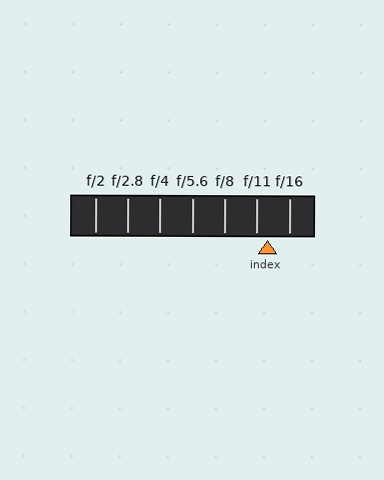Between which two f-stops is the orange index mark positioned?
The index mark is between f/11 and f/16.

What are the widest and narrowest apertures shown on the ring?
The widest aperture shown is f/2 and the narrowest is f/16.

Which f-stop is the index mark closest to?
The index mark is closest to f/11.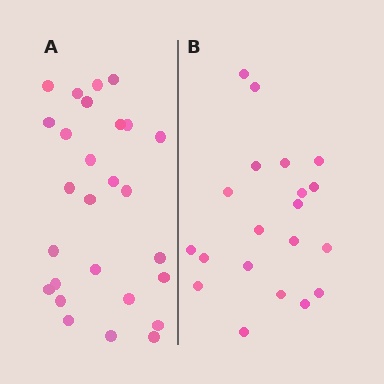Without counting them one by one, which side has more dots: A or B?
Region A (the left region) has more dots.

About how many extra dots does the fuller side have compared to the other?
Region A has roughly 8 or so more dots than region B.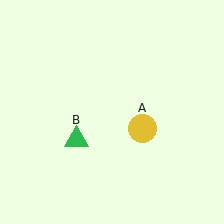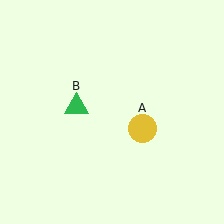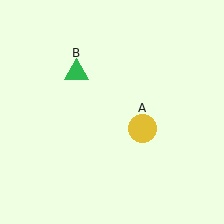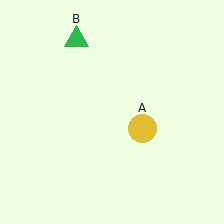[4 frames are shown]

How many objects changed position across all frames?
1 object changed position: green triangle (object B).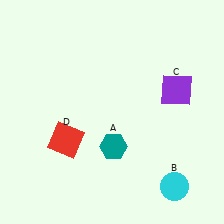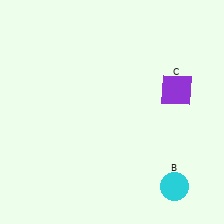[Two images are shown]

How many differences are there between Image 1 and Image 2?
There are 2 differences between the two images.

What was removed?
The teal hexagon (A), the red square (D) were removed in Image 2.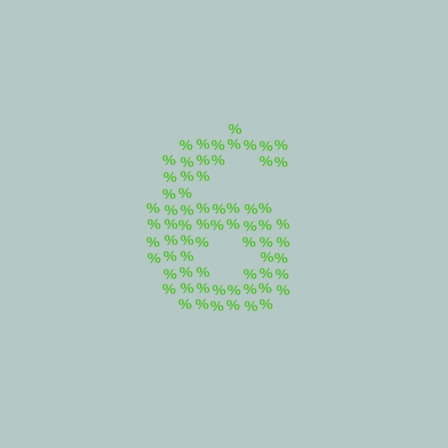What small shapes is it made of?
It is made of small percent signs.